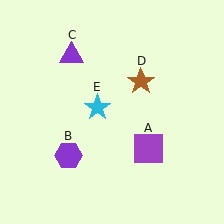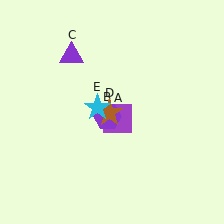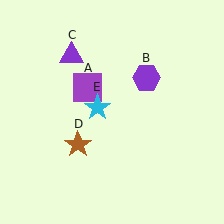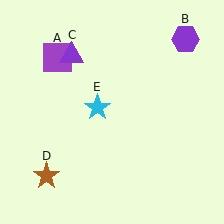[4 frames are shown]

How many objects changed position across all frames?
3 objects changed position: purple square (object A), purple hexagon (object B), brown star (object D).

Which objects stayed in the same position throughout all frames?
Purple triangle (object C) and cyan star (object E) remained stationary.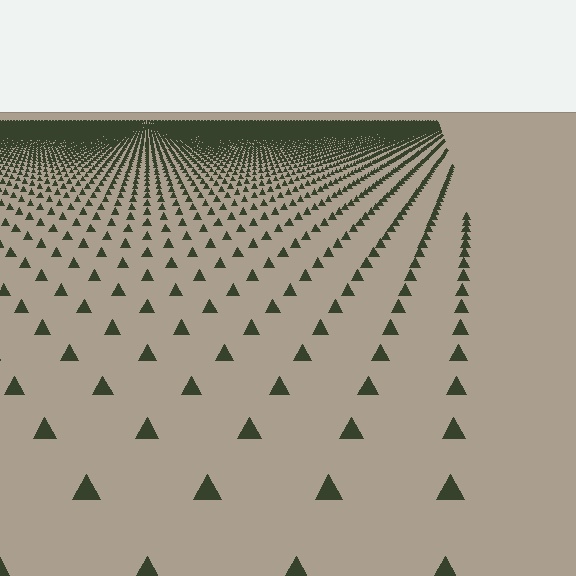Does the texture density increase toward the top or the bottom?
Density increases toward the top.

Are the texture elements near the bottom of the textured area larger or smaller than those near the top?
Larger. Near the bottom, elements are closer to the viewer and appear at a bigger on-screen size.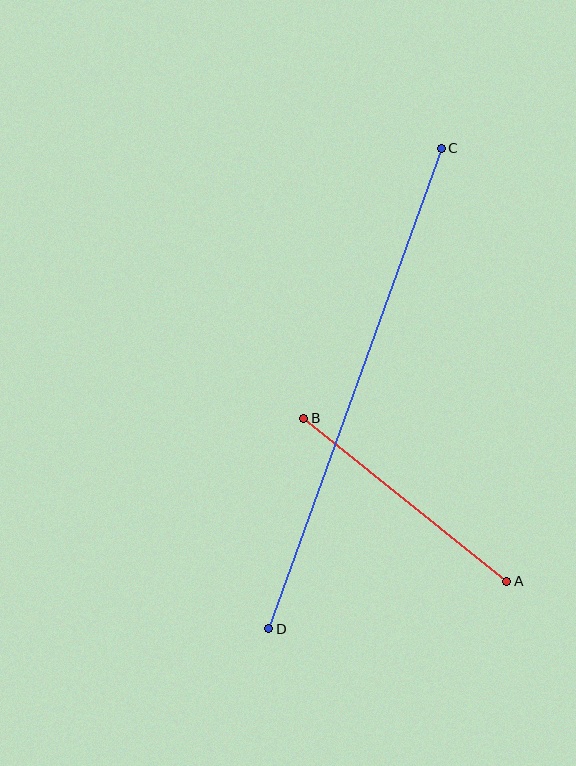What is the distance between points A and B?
The distance is approximately 260 pixels.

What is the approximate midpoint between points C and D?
The midpoint is at approximately (355, 388) pixels.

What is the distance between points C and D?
The distance is approximately 510 pixels.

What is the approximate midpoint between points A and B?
The midpoint is at approximately (405, 500) pixels.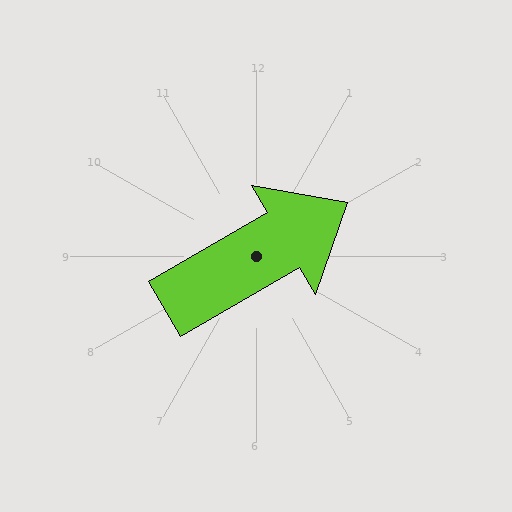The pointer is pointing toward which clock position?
Roughly 2 o'clock.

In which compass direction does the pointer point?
Northeast.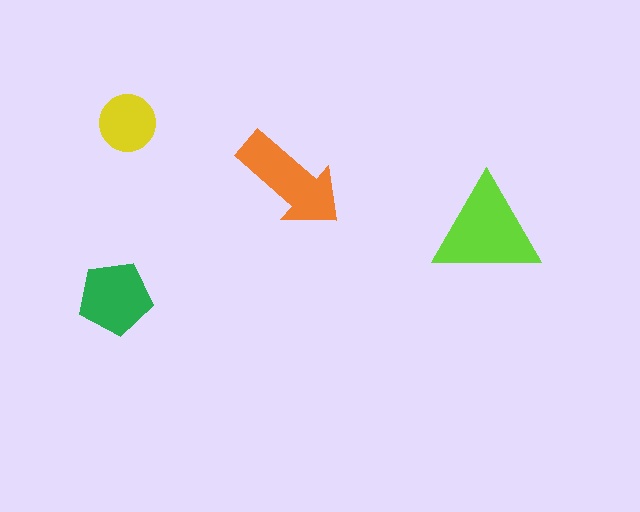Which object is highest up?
The yellow circle is topmost.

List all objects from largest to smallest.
The lime triangle, the orange arrow, the green pentagon, the yellow circle.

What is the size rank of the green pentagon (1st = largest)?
3rd.